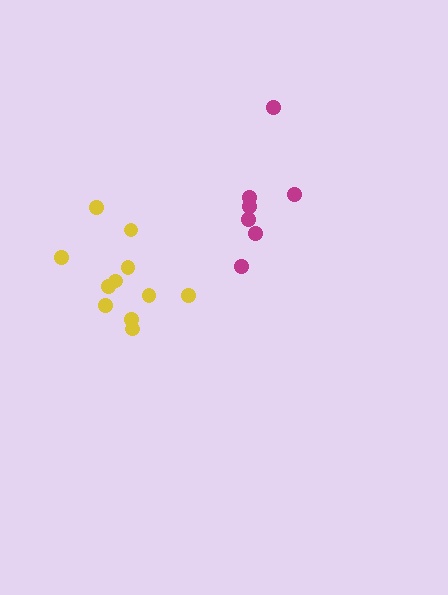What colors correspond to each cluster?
The clusters are colored: magenta, yellow.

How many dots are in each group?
Group 1: 7 dots, Group 2: 11 dots (18 total).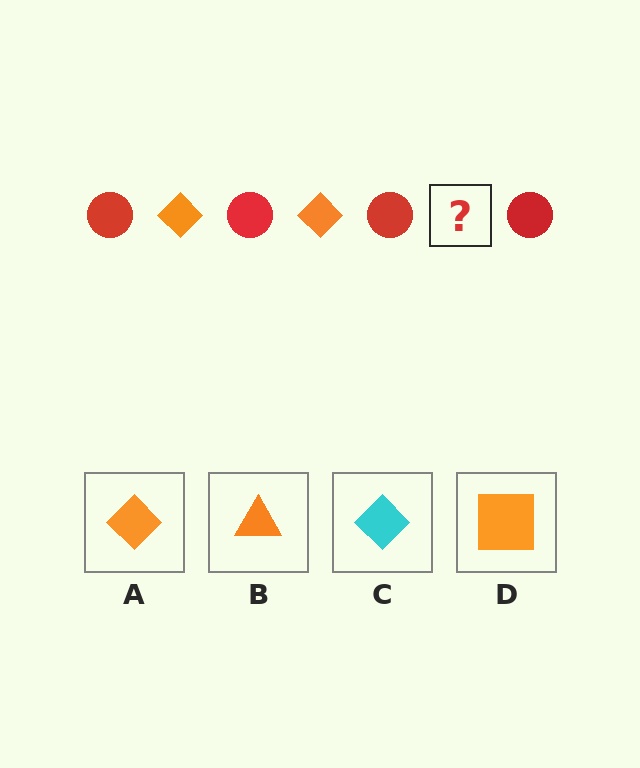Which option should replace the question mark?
Option A.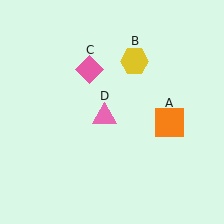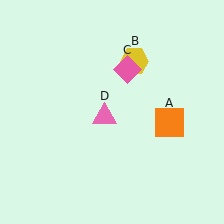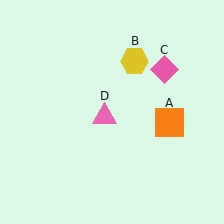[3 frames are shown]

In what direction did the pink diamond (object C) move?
The pink diamond (object C) moved right.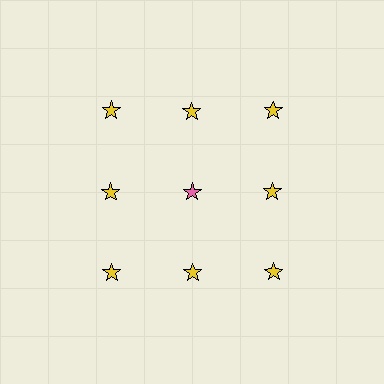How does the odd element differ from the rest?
It has a different color: pink instead of yellow.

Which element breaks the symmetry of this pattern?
The pink star in the second row, second from left column breaks the symmetry. All other shapes are yellow stars.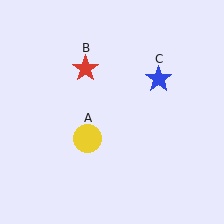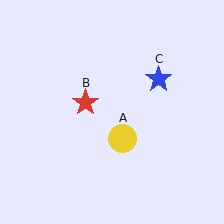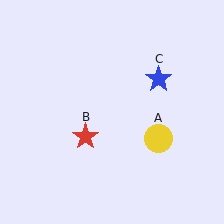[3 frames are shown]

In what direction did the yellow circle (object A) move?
The yellow circle (object A) moved right.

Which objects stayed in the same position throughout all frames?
Blue star (object C) remained stationary.